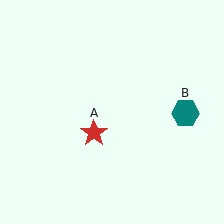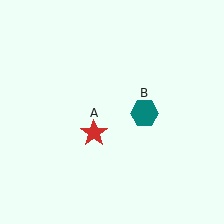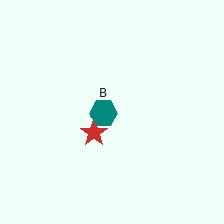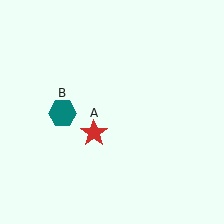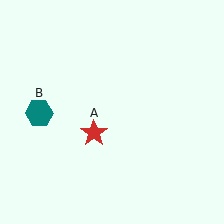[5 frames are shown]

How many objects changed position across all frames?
1 object changed position: teal hexagon (object B).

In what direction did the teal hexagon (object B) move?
The teal hexagon (object B) moved left.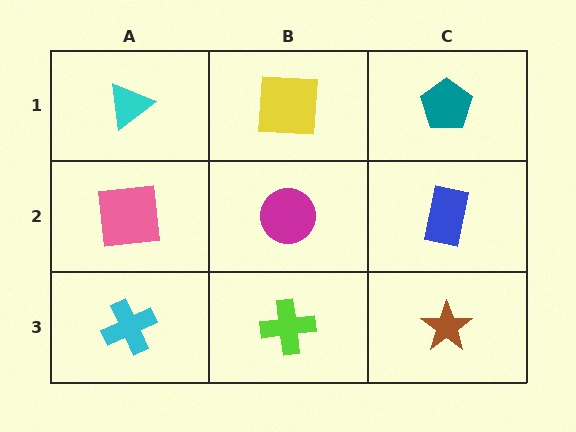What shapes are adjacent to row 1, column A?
A pink square (row 2, column A), a yellow square (row 1, column B).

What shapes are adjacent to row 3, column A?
A pink square (row 2, column A), a lime cross (row 3, column B).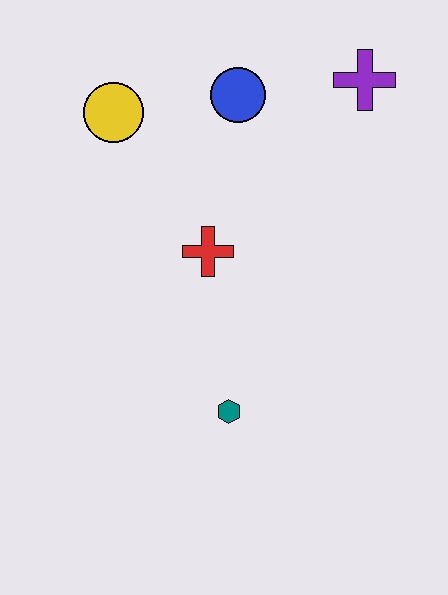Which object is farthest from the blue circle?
The teal hexagon is farthest from the blue circle.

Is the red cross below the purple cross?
Yes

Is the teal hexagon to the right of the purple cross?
No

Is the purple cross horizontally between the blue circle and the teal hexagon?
No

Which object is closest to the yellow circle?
The blue circle is closest to the yellow circle.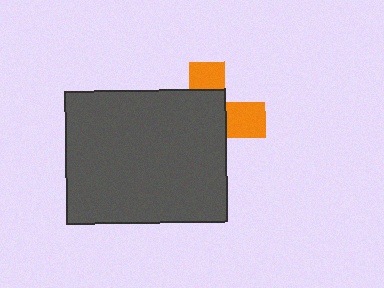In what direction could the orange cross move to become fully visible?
The orange cross could move toward the upper-right. That would shift it out from behind the dark gray rectangle entirely.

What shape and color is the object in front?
The object in front is a dark gray rectangle.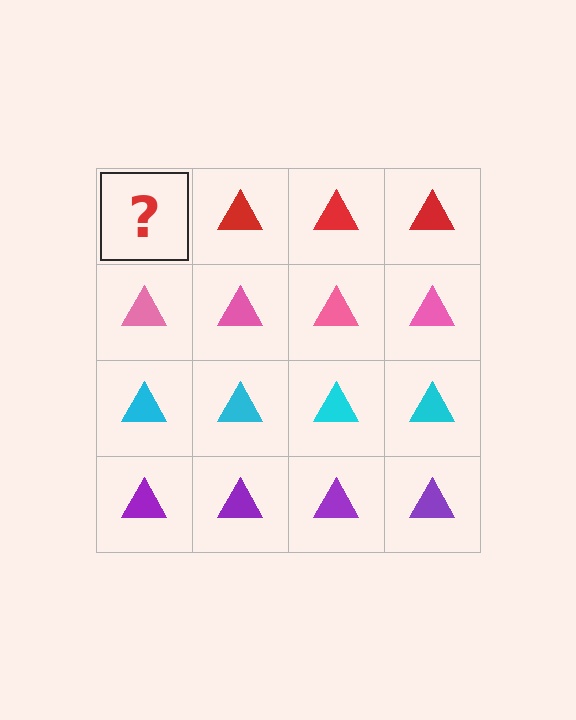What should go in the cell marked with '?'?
The missing cell should contain a red triangle.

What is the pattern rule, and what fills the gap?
The rule is that each row has a consistent color. The gap should be filled with a red triangle.